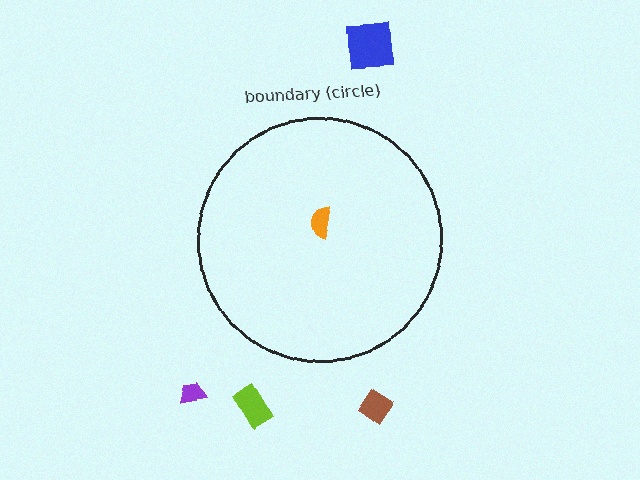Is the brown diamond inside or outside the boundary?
Outside.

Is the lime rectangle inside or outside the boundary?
Outside.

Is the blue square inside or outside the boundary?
Outside.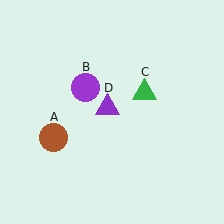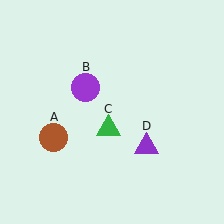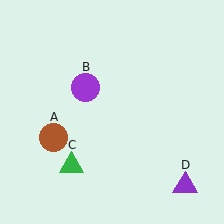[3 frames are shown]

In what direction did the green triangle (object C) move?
The green triangle (object C) moved down and to the left.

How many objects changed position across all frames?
2 objects changed position: green triangle (object C), purple triangle (object D).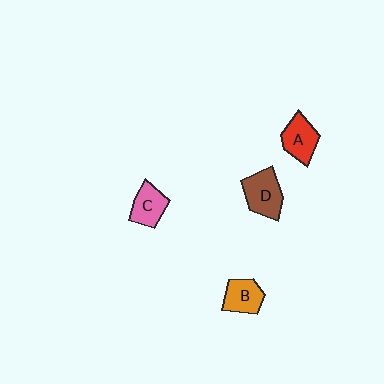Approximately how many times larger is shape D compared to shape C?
Approximately 1.3 times.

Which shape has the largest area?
Shape D (brown).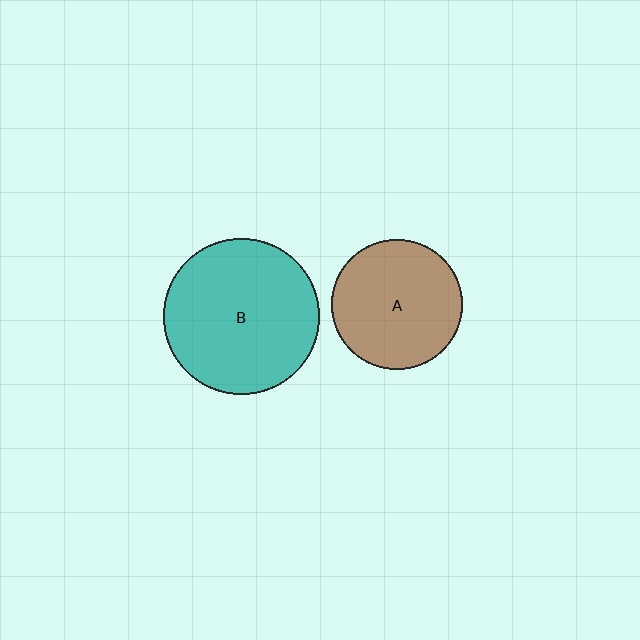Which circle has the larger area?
Circle B (teal).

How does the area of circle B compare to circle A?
Approximately 1.4 times.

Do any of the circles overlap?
No, none of the circles overlap.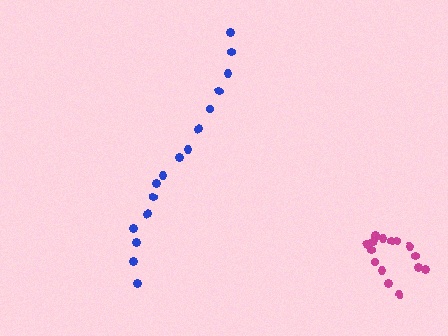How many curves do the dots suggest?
There are 2 distinct paths.